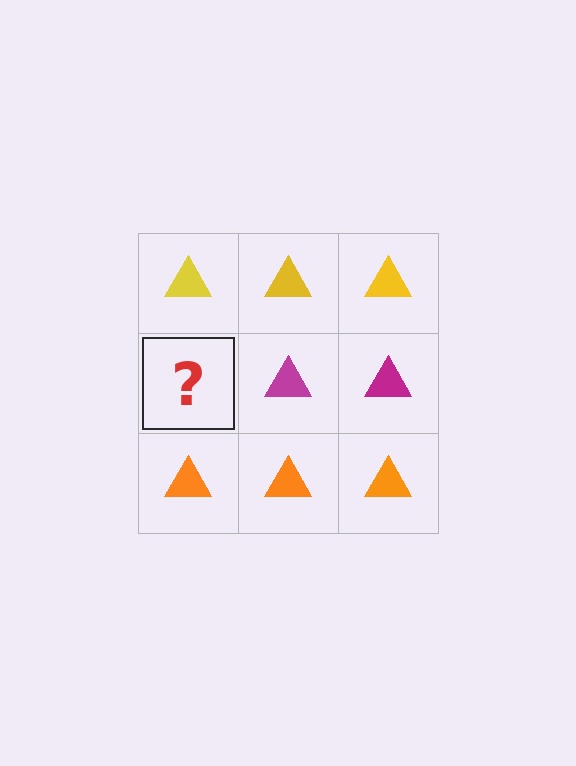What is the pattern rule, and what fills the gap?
The rule is that each row has a consistent color. The gap should be filled with a magenta triangle.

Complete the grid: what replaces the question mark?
The question mark should be replaced with a magenta triangle.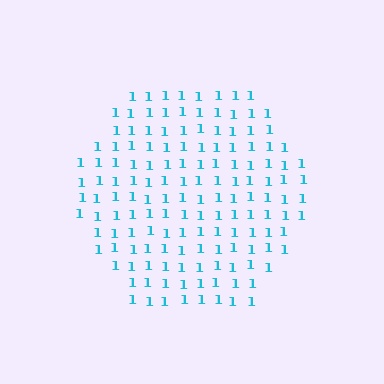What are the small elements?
The small elements are digit 1's.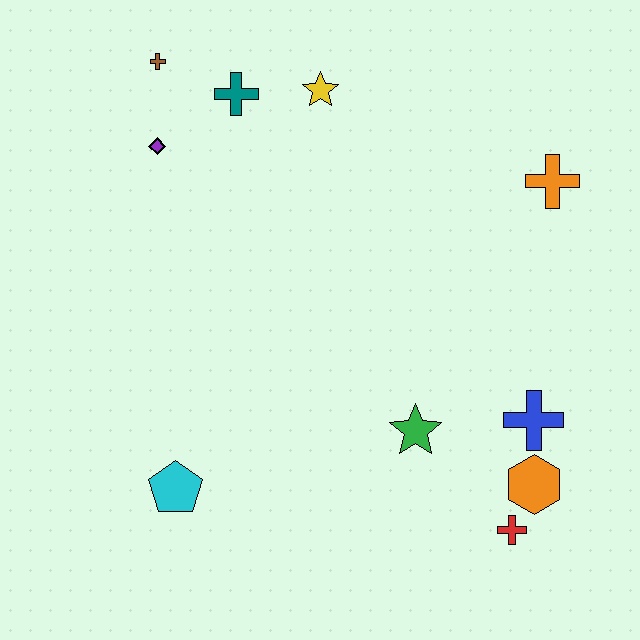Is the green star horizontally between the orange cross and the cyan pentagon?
Yes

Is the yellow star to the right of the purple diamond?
Yes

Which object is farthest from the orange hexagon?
The brown cross is farthest from the orange hexagon.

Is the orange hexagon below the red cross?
No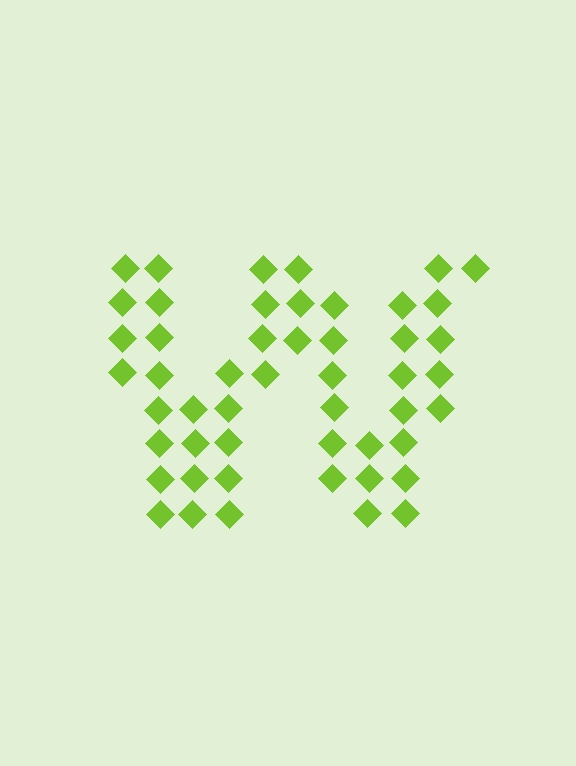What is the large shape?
The large shape is the letter W.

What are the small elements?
The small elements are diamonds.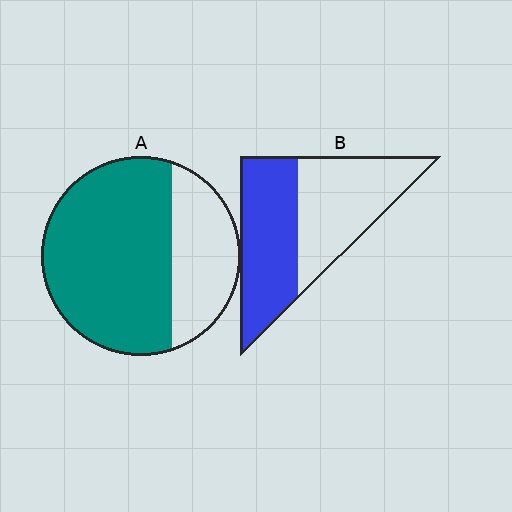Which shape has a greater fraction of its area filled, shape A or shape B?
Shape A.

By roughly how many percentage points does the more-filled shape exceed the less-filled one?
By roughly 20 percentage points (A over B).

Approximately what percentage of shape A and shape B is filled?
A is approximately 70% and B is approximately 50%.